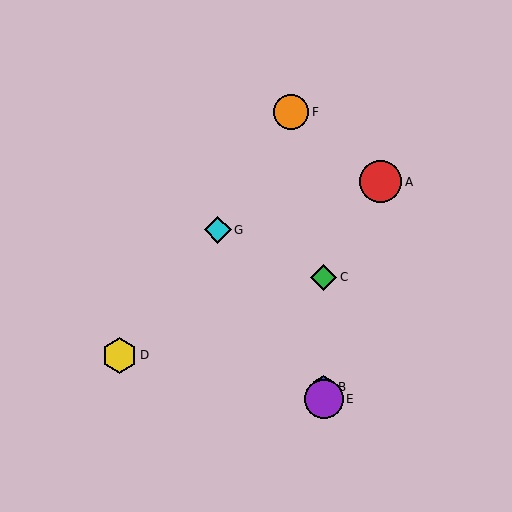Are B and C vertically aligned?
Yes, both are at x≈324.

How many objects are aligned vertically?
3 objects (B, C, E) are aligned vertically.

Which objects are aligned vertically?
Objects B, C, E are aligned vertically.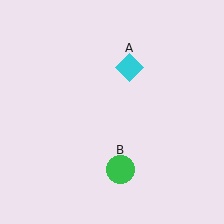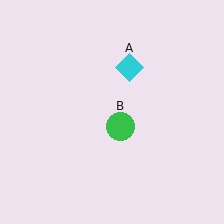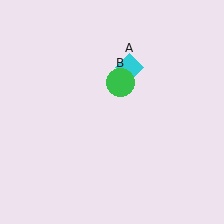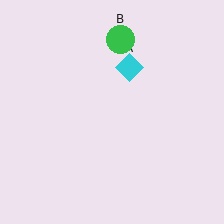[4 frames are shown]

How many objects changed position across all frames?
1 object changed position: green circle (object B).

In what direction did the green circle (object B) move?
The green circle (object B) moved up.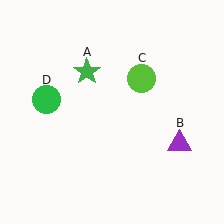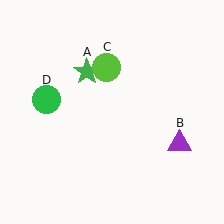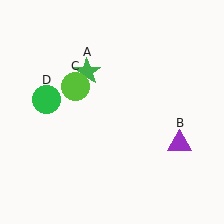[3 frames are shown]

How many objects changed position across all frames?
1 object changed position: lime circle (object C).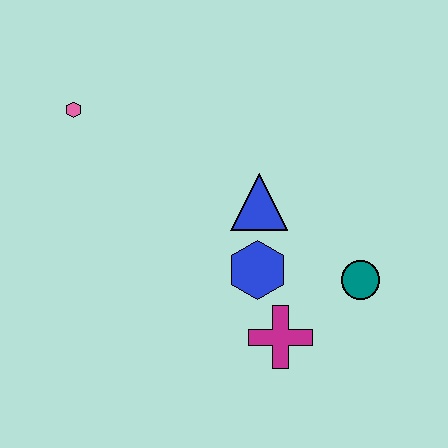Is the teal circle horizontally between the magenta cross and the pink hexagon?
No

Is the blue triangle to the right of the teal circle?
No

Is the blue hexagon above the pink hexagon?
No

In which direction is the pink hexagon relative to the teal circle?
The pink hexagon is to the left of the teal circle.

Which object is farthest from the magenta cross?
The pink hexagon is farthest from the magenta cross.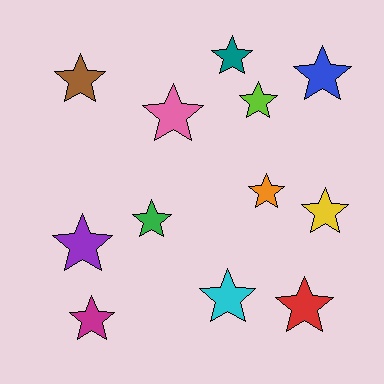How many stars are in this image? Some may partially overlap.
There are 12 stars.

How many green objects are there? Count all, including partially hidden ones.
There is 1 green object.